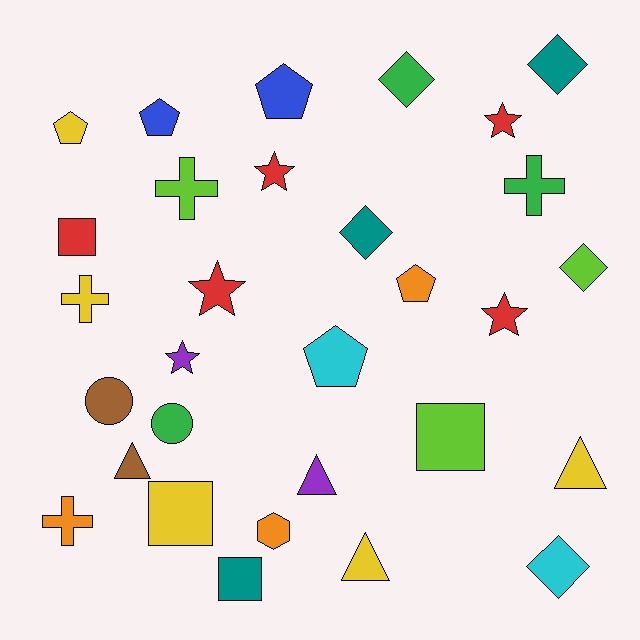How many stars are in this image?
There are 5 stars.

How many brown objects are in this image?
There are 2 brown objects.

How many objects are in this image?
There are 30 objects.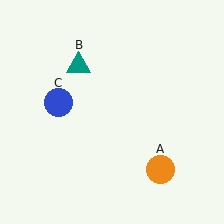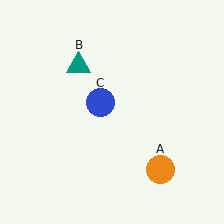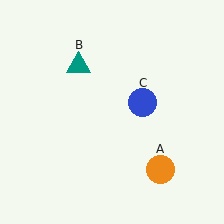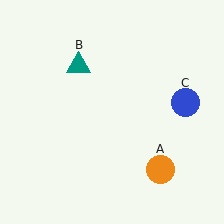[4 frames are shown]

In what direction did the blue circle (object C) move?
The blue circle (object C) moved right.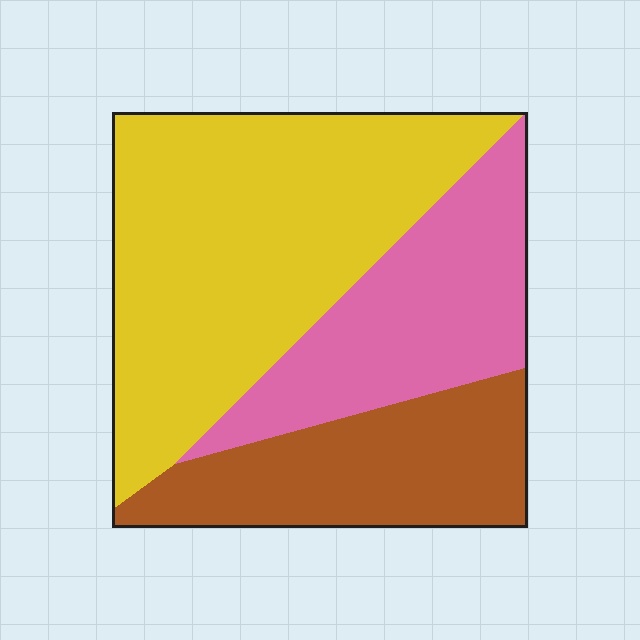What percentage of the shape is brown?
Brown covers around 25% of the shape.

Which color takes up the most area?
Yellow, at roughly 50%.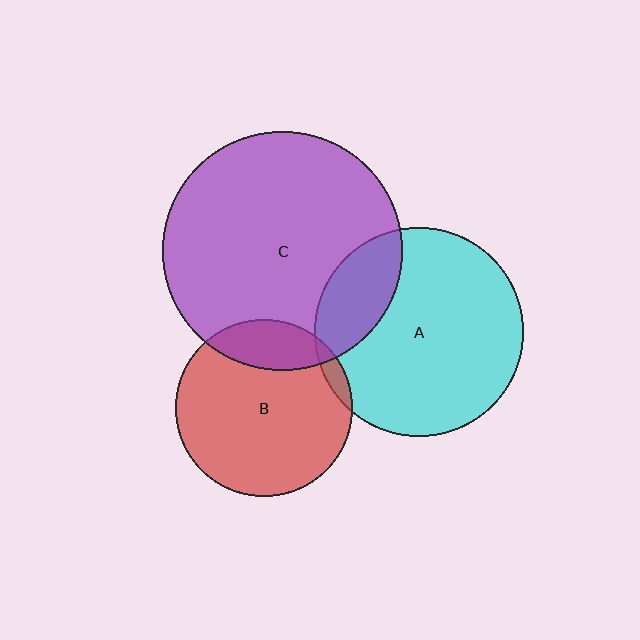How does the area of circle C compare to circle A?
Approximately 1.3 times.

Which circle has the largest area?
Circle C (purple).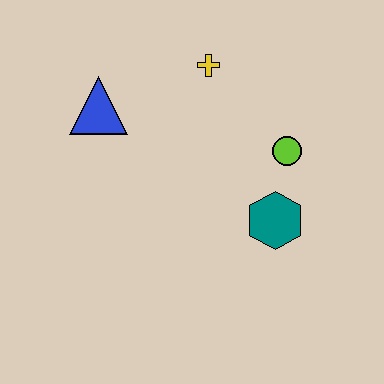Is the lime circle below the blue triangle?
Yes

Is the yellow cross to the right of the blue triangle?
Yes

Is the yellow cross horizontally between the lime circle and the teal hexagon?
No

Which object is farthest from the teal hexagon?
The blue triangle is farthest from the teal hexagon.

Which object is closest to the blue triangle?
The yellow cross is closest to the blue triangle.